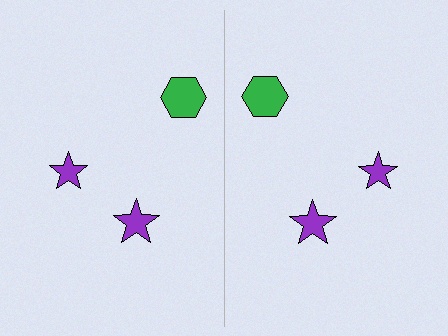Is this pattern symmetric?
Yes, this pattern has bilateral (reflection) symmetry.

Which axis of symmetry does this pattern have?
The pattern has a vertical axis of symmetry running through the center of the image.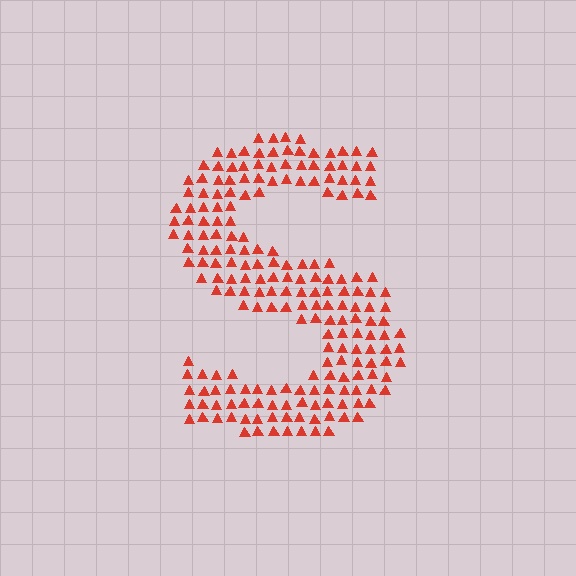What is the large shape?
The large shape is the letter S.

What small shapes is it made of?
It is made of small triangles.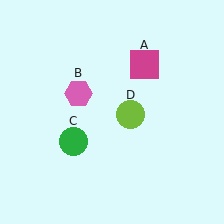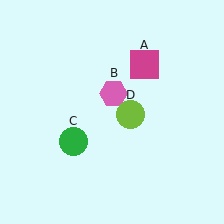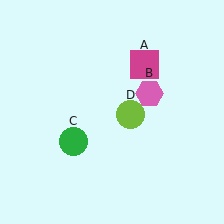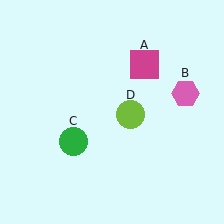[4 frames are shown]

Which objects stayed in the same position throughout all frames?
Magenta square (object A) and green circle (object C) and lime circle (object D) remained stationary.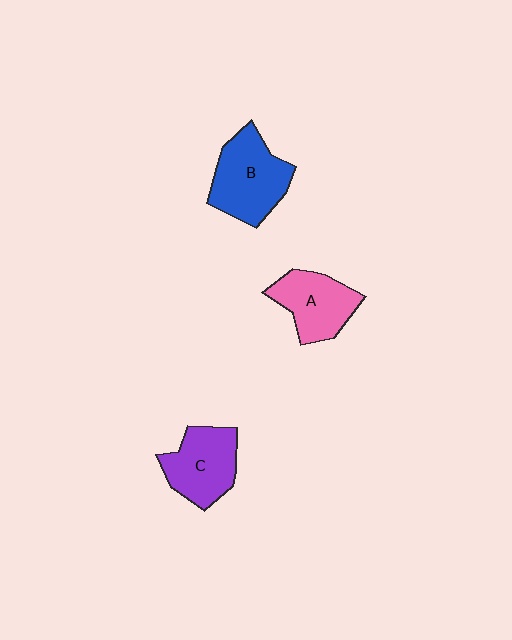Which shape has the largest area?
Shape B (blue).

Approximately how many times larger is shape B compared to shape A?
Approximately 1.2 times.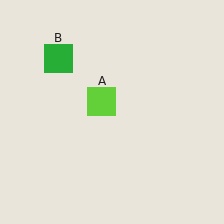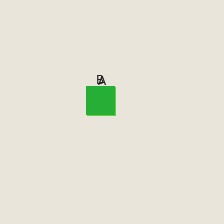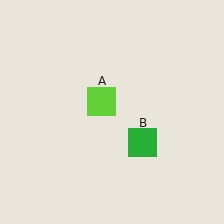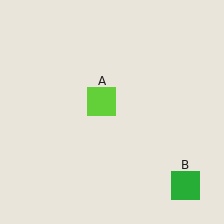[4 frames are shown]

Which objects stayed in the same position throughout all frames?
Lime square (object A) remained stationary.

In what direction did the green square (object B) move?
The green square (object B) moved down and to the right.